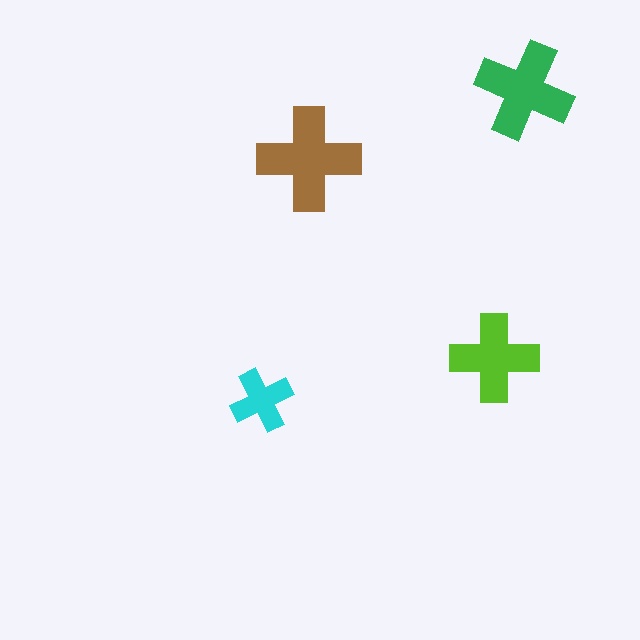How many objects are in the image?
There are 4 objects in the image.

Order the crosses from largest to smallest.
the brown one, the green one, the lime one, the cyan one.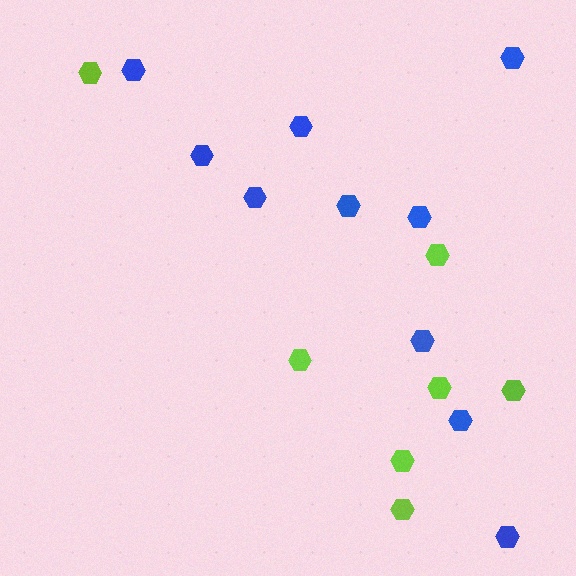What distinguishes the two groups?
There are 2 groups: one group of blue hexagons (10) and one group of lime hexagons (7).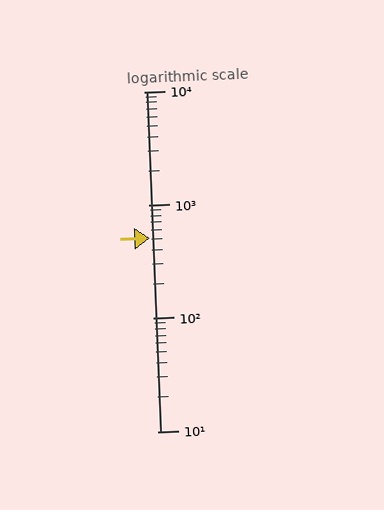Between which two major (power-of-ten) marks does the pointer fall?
The pointer is between 100 and 1000.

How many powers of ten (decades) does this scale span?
The scale spans 3 decades, from 10 to 10000.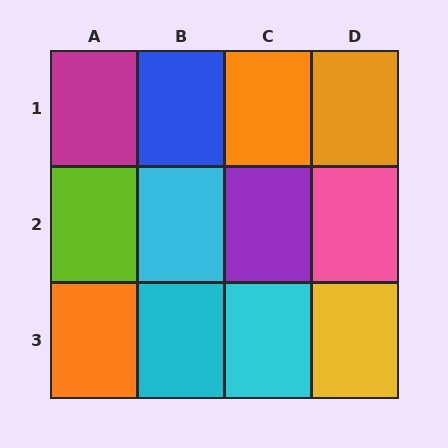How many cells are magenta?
1 cell is magenta.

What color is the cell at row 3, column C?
Cyan.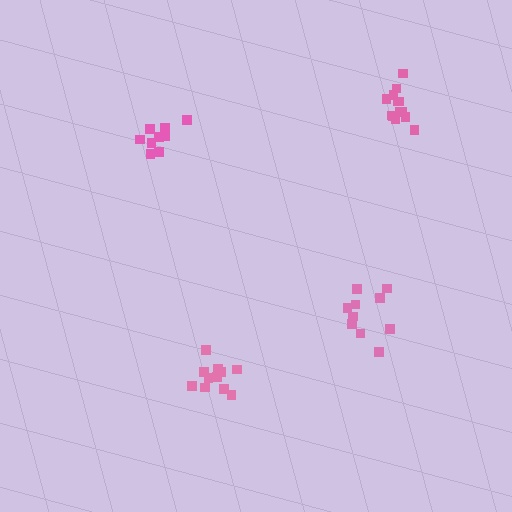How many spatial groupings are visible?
There are 4 spatial groupings.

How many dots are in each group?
Group 1: 10 dots, Group 2: 13 dots, Group 3: 11 dots, Group 4: 9 dots (43 total).